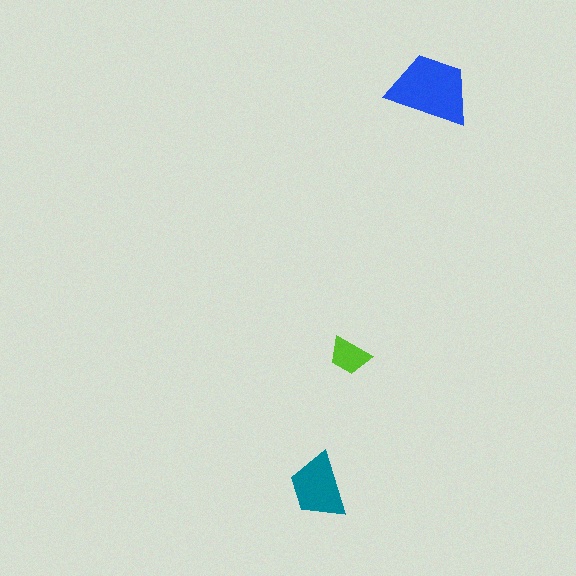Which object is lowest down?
The teal trapezoid is bottommost.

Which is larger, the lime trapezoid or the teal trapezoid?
The teal one.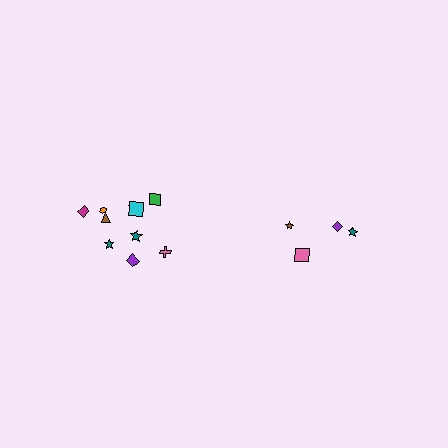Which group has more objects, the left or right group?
The left group.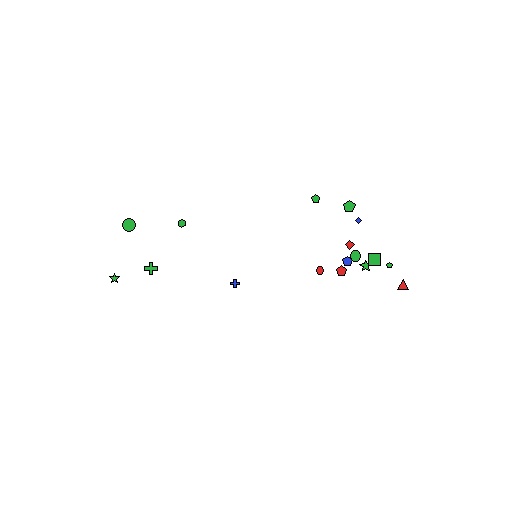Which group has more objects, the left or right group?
The right group.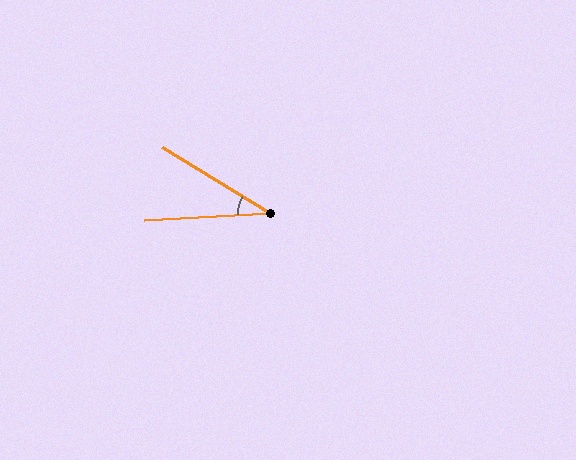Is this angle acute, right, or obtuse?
It is acute.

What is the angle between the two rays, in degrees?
Approximately 35 degrees.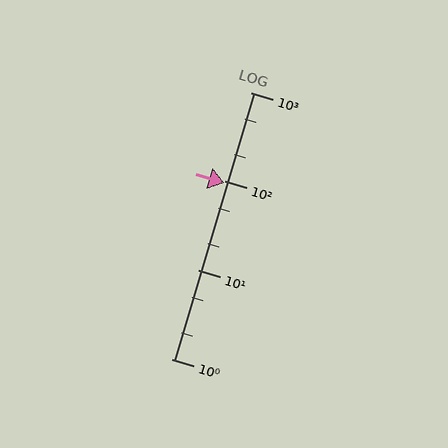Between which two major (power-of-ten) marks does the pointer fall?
The pointer is between 10 and 100.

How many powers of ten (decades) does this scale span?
The scale spans 3 decades, from 1 to 1000.